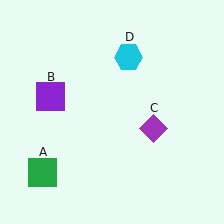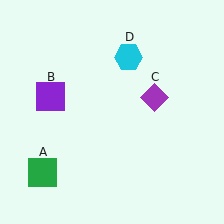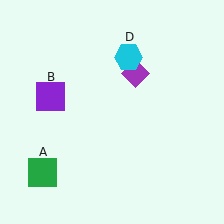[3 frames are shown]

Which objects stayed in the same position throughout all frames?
Green square (object A) and purple square (object B) and cyan hexagon (object D) remained stationary.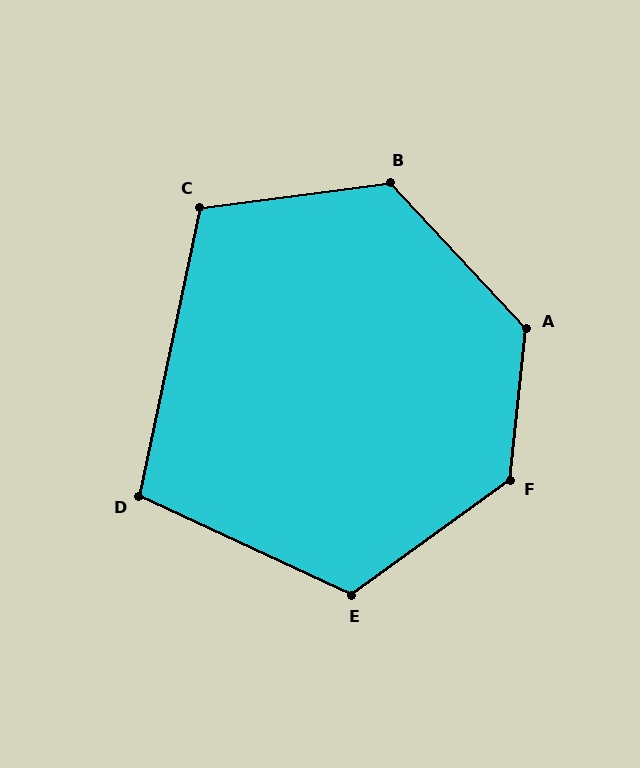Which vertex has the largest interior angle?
F, at approximately 132 degrees.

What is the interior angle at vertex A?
Approximately 131 degrees (obtuse).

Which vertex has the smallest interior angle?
D, at approximately 103 degrees.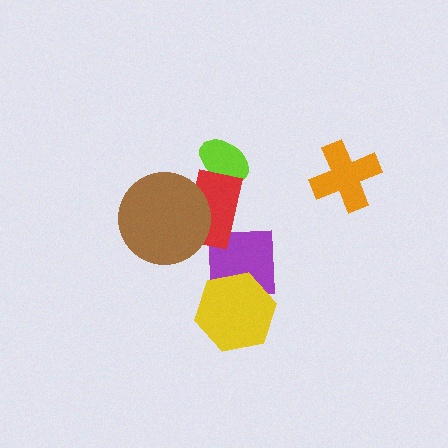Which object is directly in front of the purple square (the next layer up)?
The red rectangle is directly in front of the purple square.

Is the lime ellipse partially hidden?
Yes, it is partially covered by another shape.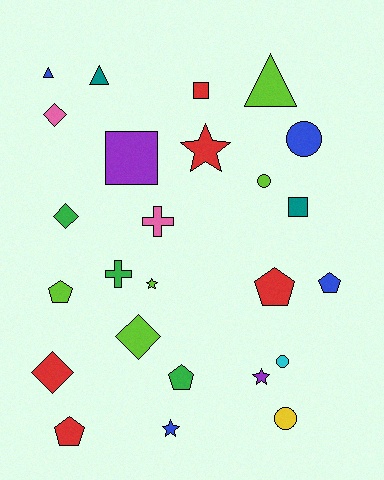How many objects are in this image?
There are 25 objects.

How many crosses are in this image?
There are 2 crosses.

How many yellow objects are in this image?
There is 1 yellow object.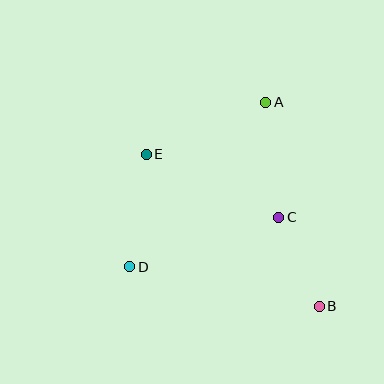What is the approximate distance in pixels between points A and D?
The distance between A and D is approximately 213 pixels.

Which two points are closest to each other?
Points B and C are closest to each other.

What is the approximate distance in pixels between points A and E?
The distance between A and E is approximately 130 pixels.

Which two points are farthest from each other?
Points B and E are farthest from each other.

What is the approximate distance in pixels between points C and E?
The distance between C and E is approximately 147 pixels.